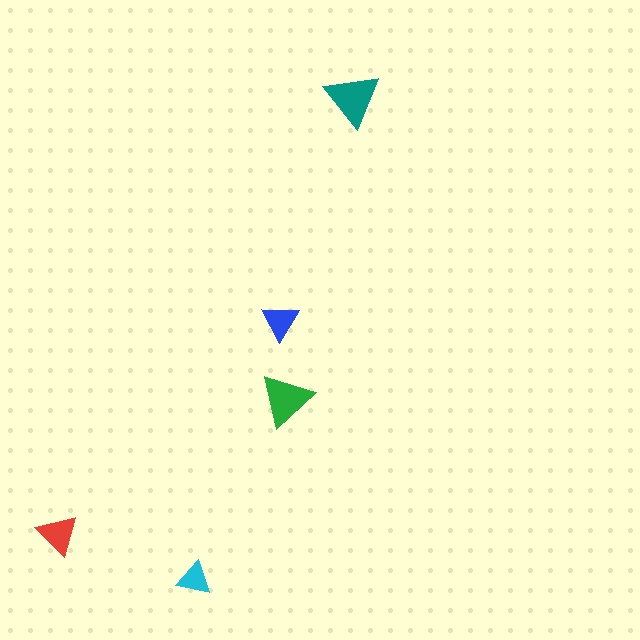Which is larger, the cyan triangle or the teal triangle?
The teal one.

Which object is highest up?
The teal triangle is topmost.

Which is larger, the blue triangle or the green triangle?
The green one.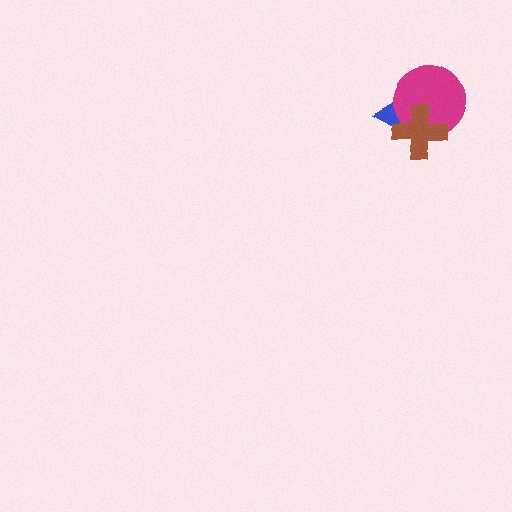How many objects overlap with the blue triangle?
2 objects overlap with the blue triangle.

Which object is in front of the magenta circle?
The brown cross is in front of the magenta circle.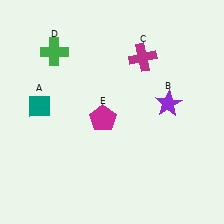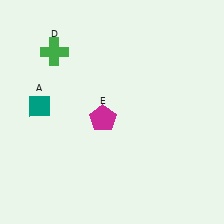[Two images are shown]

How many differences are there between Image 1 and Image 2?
There are 2 differences between the two images.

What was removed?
The magenta cross (C), the purple star (B) were removed in Image 2.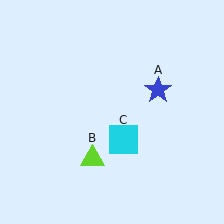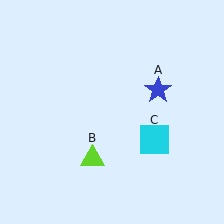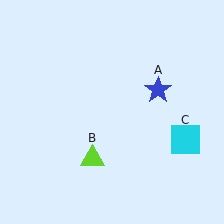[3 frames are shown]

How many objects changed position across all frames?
1 object changed position: cyan square (object C).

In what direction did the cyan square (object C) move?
The cyan square (object C) moved right.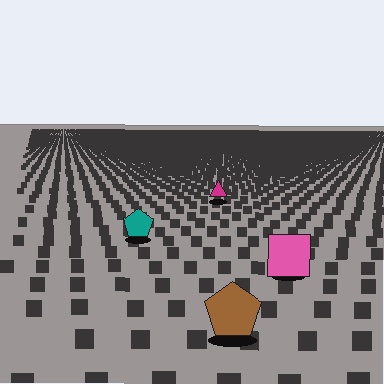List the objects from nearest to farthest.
From nearest to farthest: the brown pentagon, the pink square, the teal pentagon, the magenta triangle.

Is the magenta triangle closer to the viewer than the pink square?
No. The pink square is closer — you can tell from the texture gradient: the ground texture is coarser near it.